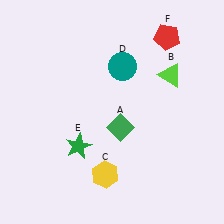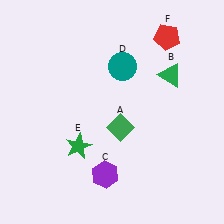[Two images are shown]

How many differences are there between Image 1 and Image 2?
There are 2 differences between the two images.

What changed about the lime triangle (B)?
In Image 1, B is lime. In Image 2, it changed to green.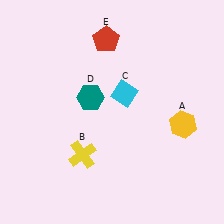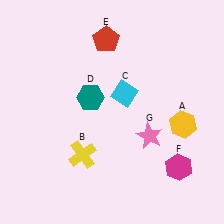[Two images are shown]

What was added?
A magenta hexagon (F), a pink star (G) were added in Image 2.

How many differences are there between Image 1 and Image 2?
There are 2 differences between the two images.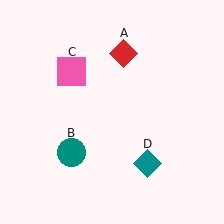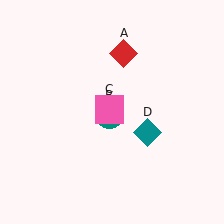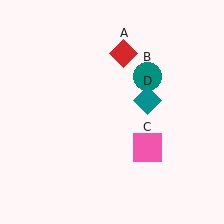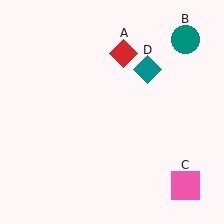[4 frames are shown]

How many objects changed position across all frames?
3 objects changed position: teal circle (object B), pink square (object C), teal diamond (object D).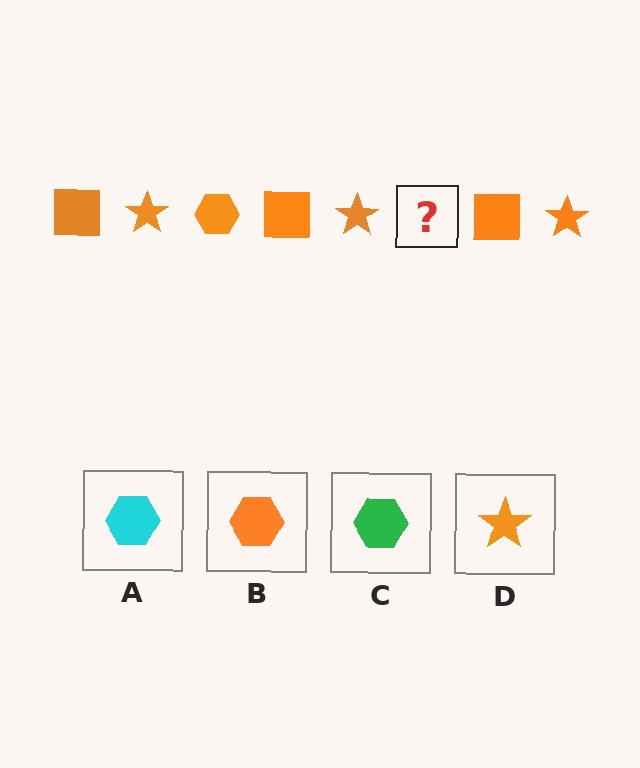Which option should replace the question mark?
Option B.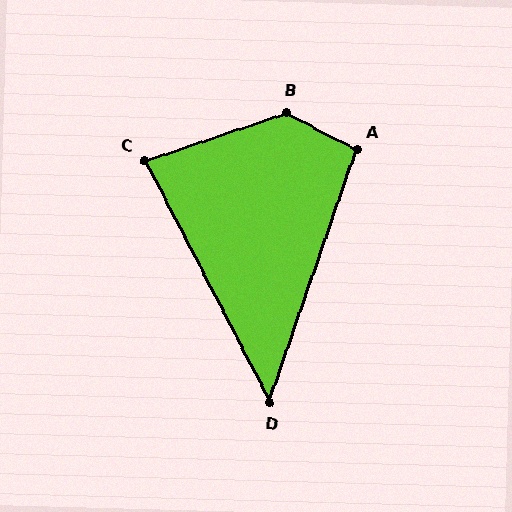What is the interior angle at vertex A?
Approximately 98 degrees (obtuse).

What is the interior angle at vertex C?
Approximately 82 degrees (acute).